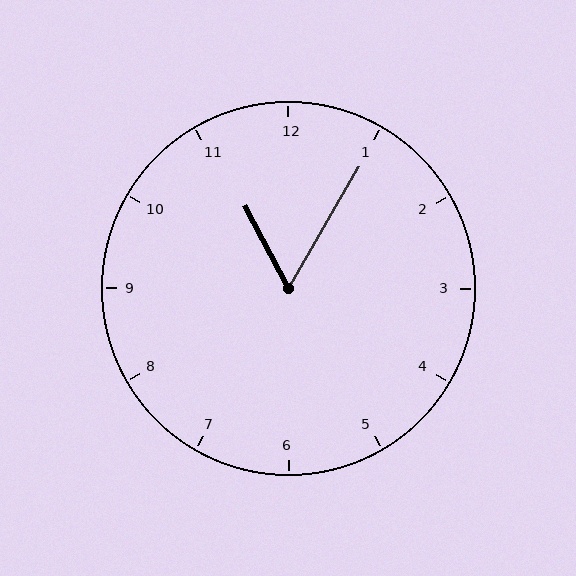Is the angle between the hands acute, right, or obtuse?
It is acute.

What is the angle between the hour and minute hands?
Approximately 58 degrees.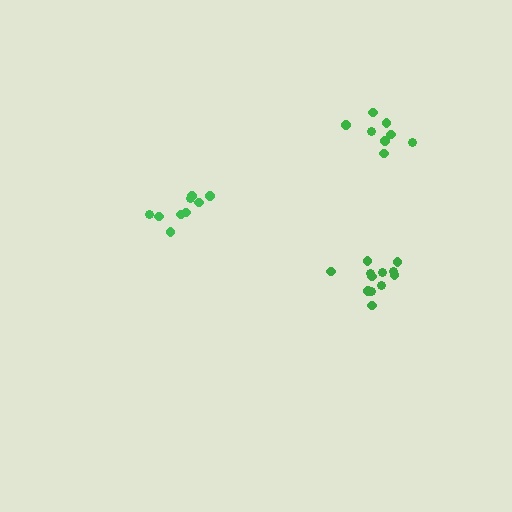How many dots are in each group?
Group 1: 9 dots, Group 2: 12 dots, Group 3: 8 dots (29 total).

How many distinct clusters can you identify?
There are 3 distinct clusters.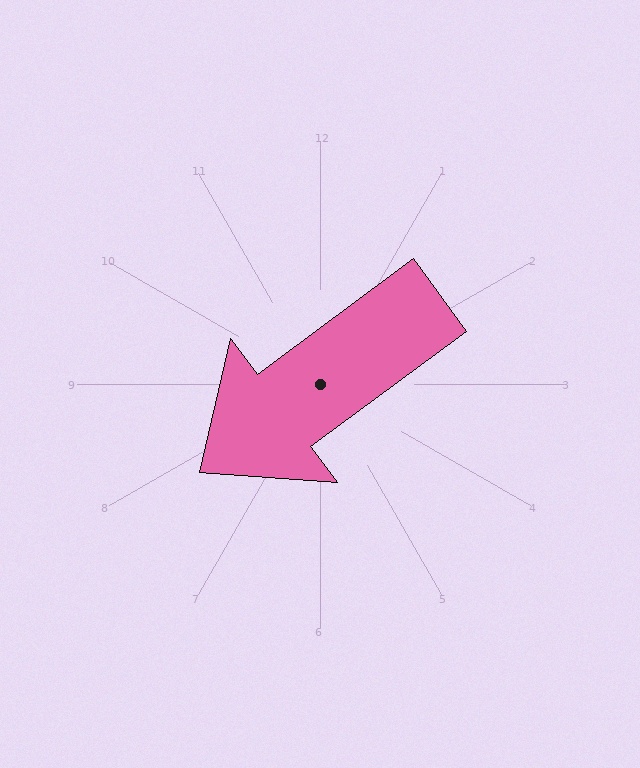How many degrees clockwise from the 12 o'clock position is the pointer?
Approximately 233 degrees.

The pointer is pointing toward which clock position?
Roughly 8 o'clock.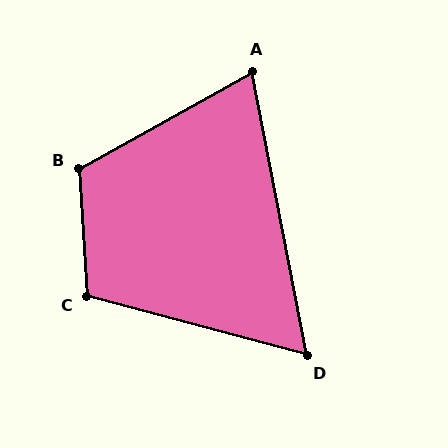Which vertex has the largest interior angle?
B, at approximately 116 degrees.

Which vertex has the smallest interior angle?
D, at approximately 64 degrees.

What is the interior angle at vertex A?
Approximately 72 degrees (acute).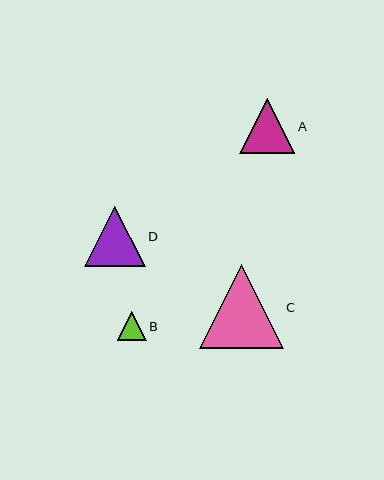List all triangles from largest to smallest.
From largest to smallest: C, D, A, B.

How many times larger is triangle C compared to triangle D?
Triangle C is approximately 1.4 times the size of triangle D.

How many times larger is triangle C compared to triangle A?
Triangle C is approximately 1.5 times the size of triangle A.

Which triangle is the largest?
Triangle C is the largest with a size of approximately 83 pixels.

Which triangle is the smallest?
Triangle B is the smallest with a size of approximately 29 pixels.